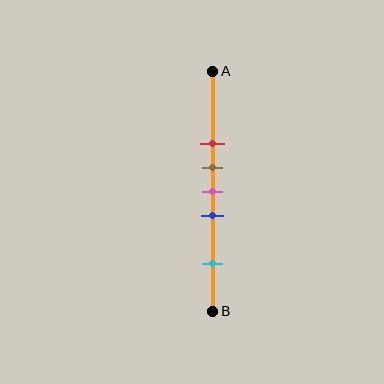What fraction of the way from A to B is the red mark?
The red mark is approximately 30% (0.3) of the way from A to B.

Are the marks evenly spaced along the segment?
No, the marks are not evenly spaced.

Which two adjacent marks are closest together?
The brown and pink marks are the closest adjacent pair.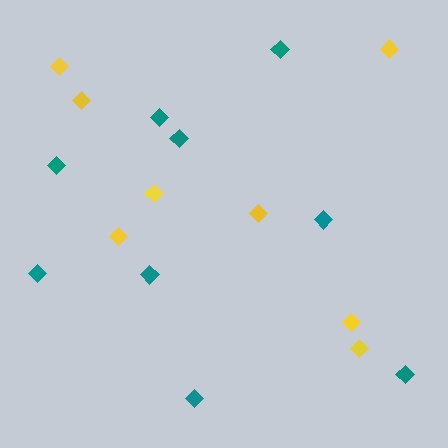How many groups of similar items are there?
There are 2 groups: one group of teal diamonds (9) and one group of yellow diamonds (8).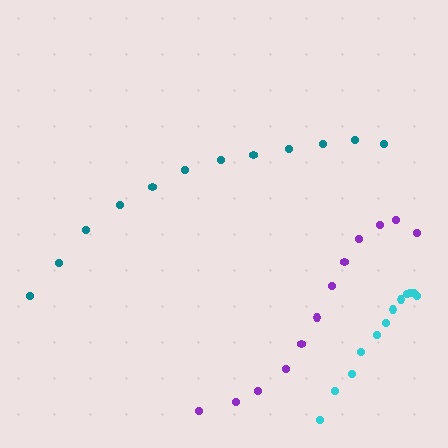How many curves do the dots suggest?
There are 3 distinct paths.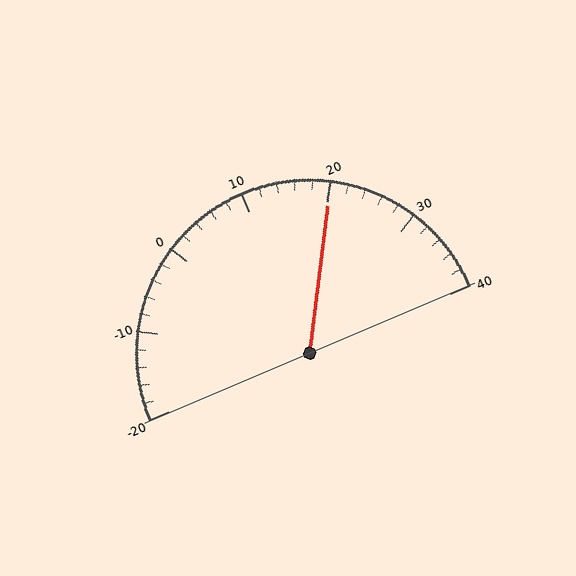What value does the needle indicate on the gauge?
The needle indicates approximately 20.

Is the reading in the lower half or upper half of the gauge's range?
The reading is in the upper half of the range (-20 to 40).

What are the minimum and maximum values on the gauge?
The gauge ranges from -20 to 40.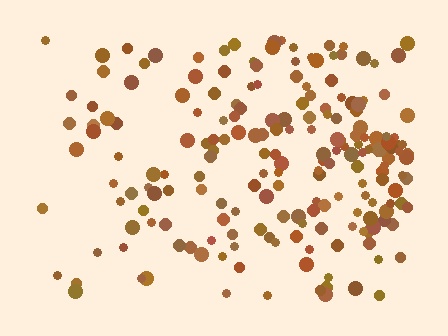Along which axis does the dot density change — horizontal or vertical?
Horizontal.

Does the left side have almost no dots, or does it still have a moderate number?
Still a moderate number, just noticeably fewer than the right.